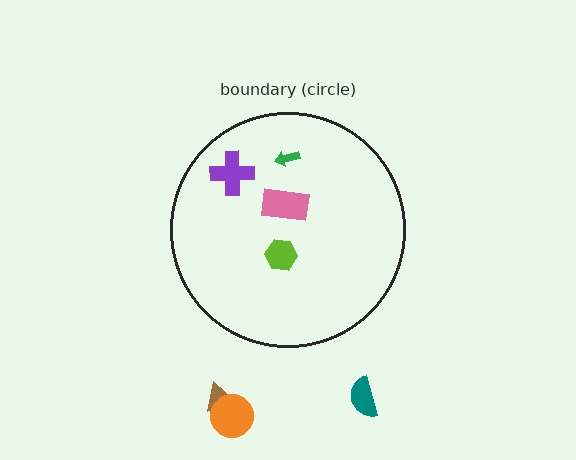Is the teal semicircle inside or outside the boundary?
Outside.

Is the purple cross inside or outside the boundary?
Inside.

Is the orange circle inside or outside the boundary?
Outside.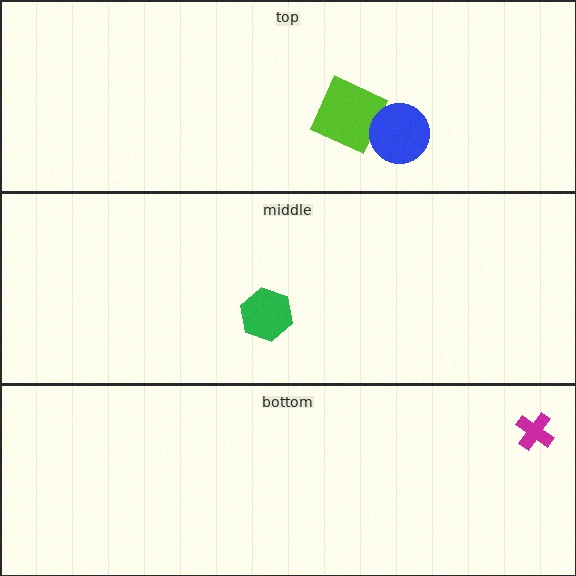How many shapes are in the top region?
2.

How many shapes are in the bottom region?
1.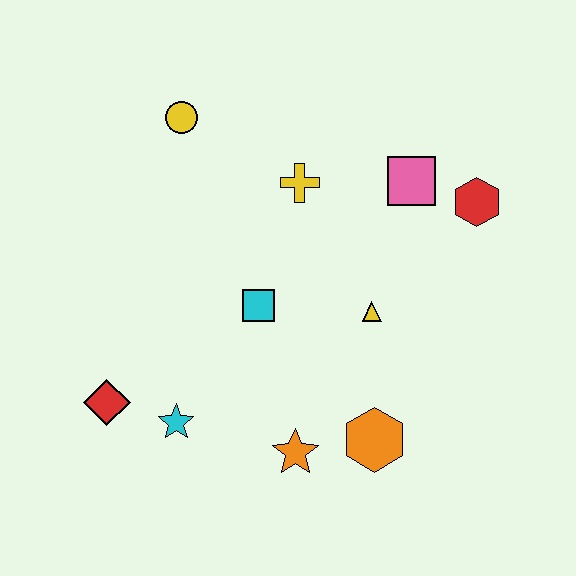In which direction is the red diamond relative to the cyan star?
The red diamond is to the left of the cyan star.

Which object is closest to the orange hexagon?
The orange star is closest to the orange hexagon.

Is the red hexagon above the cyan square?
Yes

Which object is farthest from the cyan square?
The red hexagon is farthest from the cyan square.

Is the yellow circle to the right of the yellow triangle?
No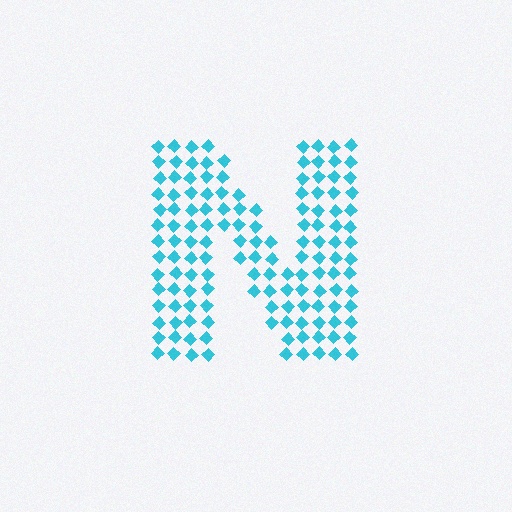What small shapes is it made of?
It is made of small diamonds.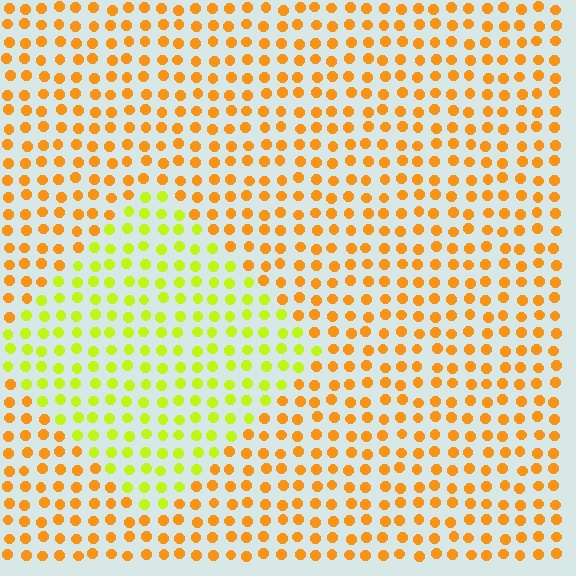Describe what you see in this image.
The image is filled with small orange elements in a uniform arrangement. A diamond-shaped region is visible where the elements are tinted to a slightly different hue, forming a subtle color boundary.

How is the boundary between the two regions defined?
The boundary is defined purely by a slight shift in hue (about 43 degrees). Spacing, size, and orientation are identical on both sides.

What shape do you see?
I see a diamond.